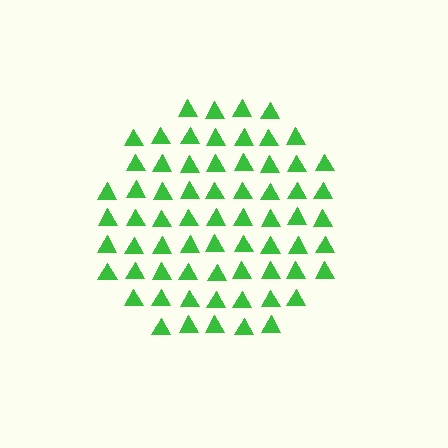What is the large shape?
The large shape is a circle.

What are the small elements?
The small elements are triangles.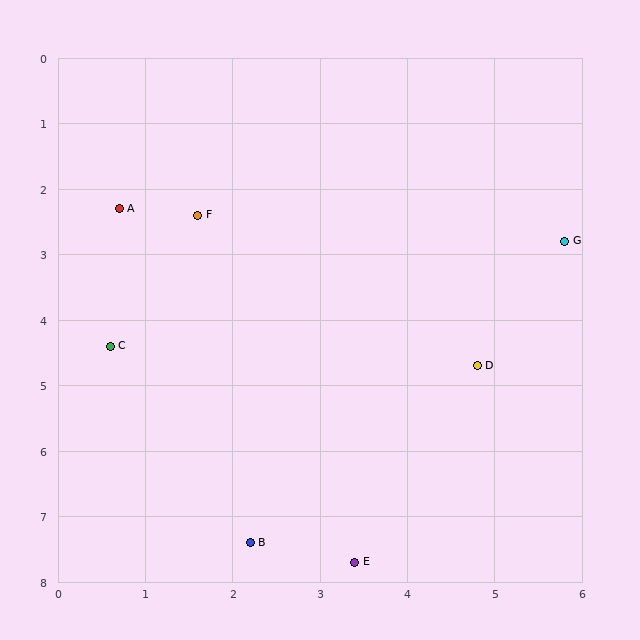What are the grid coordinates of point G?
Point G is at approximately (5.8, 2.8).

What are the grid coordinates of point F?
Point F is at approximately (1.6, 2.4).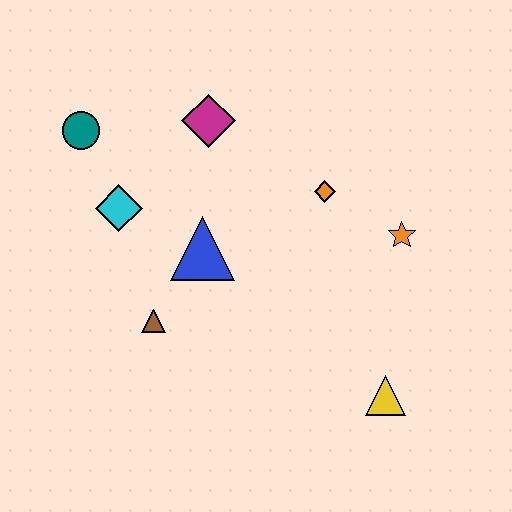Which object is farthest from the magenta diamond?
The yellow triangle is farthest from the magenta diamond.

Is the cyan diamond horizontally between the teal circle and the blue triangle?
Yes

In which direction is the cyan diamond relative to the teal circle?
The cyan diamond is below the teal circle.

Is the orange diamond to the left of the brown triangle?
No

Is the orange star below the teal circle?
Yes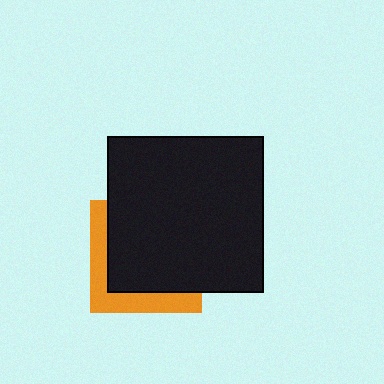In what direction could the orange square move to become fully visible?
The orange square could move toward the lower-left. That would shift it out from behind the black square entirely.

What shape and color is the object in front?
The object in front is a black square.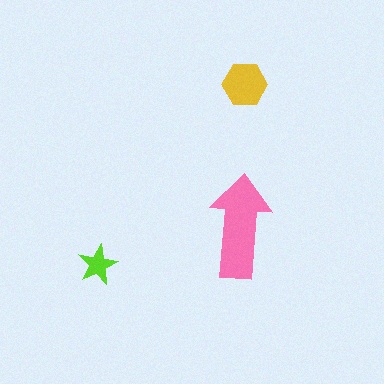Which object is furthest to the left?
The lime star is leftmost.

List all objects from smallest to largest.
The lime star, the yellow hexagon, the pink arrow.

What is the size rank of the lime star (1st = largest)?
3rd.